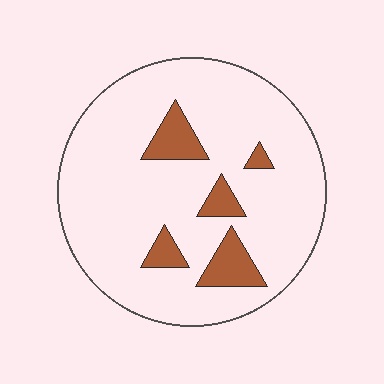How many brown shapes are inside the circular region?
5.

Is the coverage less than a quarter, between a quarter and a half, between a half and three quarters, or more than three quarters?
Less than a quarter.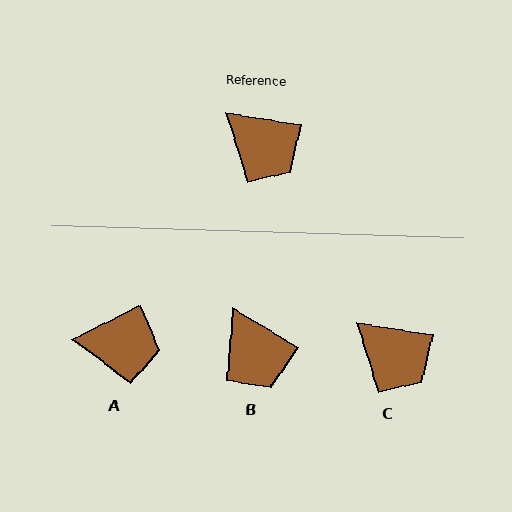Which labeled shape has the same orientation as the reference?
C.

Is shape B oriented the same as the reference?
No, it is off by about 22 degrees.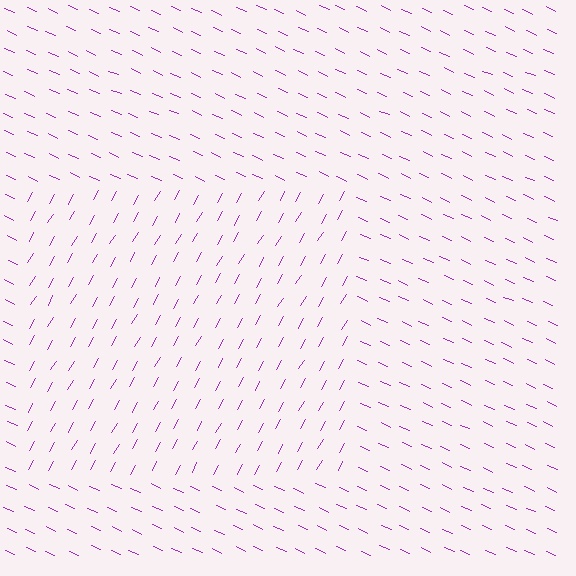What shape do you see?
I see a rectangle.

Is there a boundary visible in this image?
Yes, there is a texture boundary formed by a change in line orientation.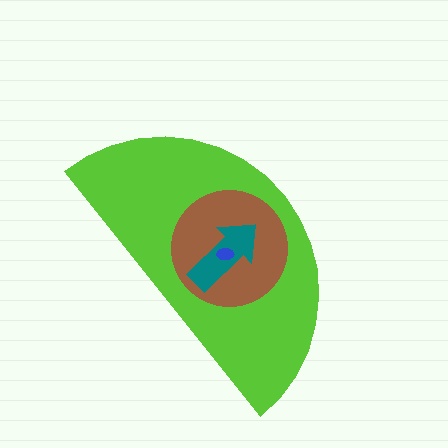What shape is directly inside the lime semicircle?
The brown circle.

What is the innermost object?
The blue ellipse.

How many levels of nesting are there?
4.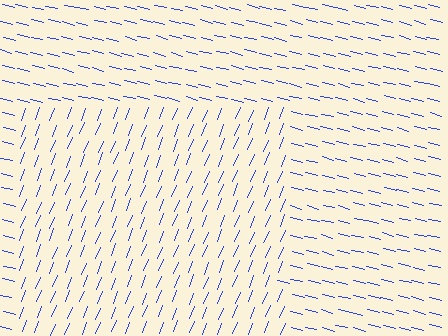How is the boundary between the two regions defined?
The boundary is defined purely by a change in line orientation (approximately 82 degrees difference). All lines are the same color and thickness.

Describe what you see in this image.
The image is filled with small blue line segments. A rectangle region in the image has lines oriented differently from the surrounding lines, creating a visible texture boundary.